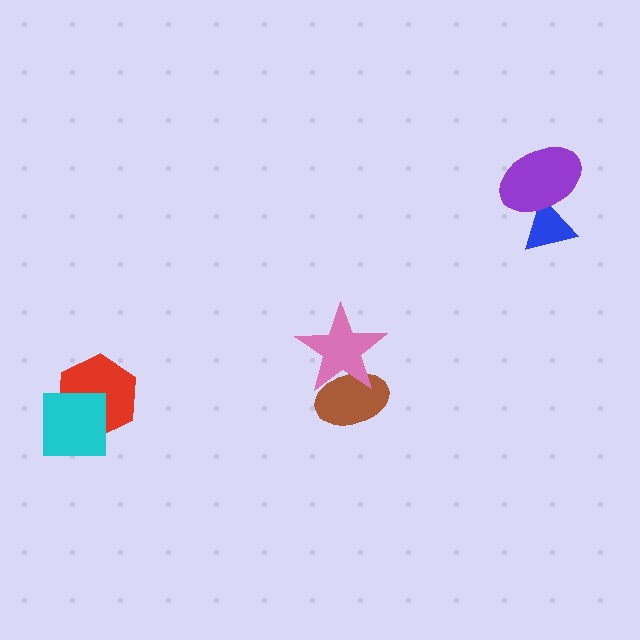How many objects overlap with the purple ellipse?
1 object overlaps with the purple ellipse.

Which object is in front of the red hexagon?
The cyan square is in front of the red hexagon.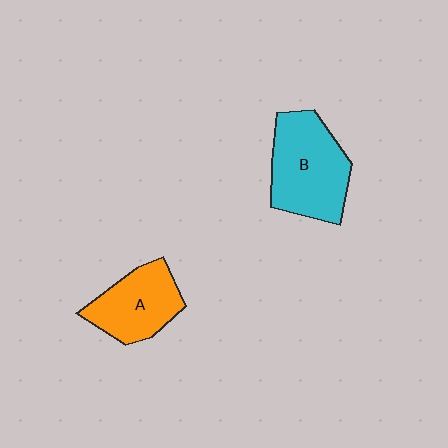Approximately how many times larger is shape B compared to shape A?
Approximately 1.3 times.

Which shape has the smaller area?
Shape A (orange).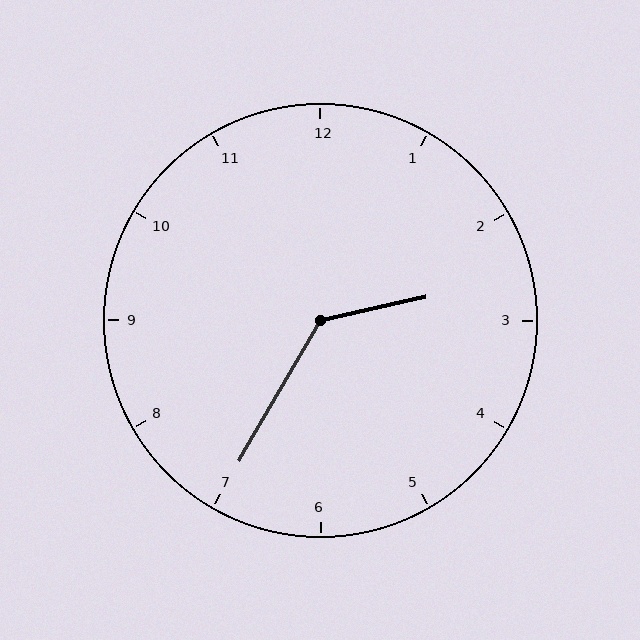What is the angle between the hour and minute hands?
Approximately 132 degrees.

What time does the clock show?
2:35.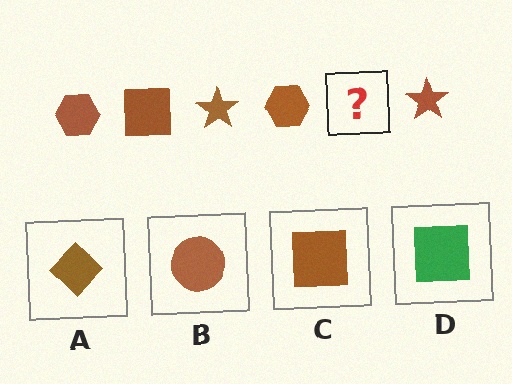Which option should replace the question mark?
Option C.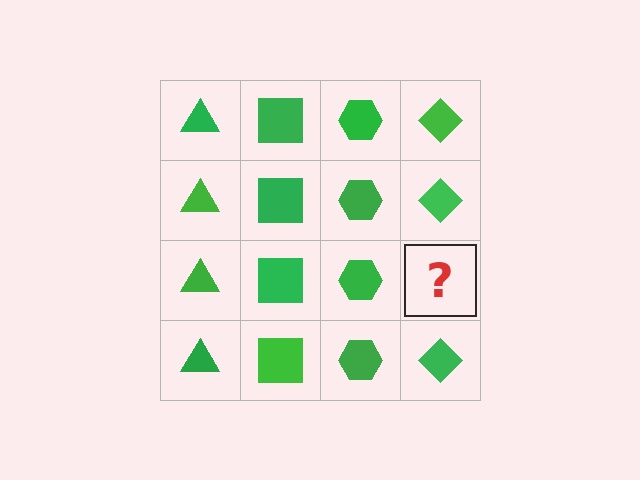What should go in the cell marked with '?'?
The missing cell should contain a green diamond.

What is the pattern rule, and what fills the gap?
The rule is that each column has a consistent shape. The gap should be filled with a green diamond.